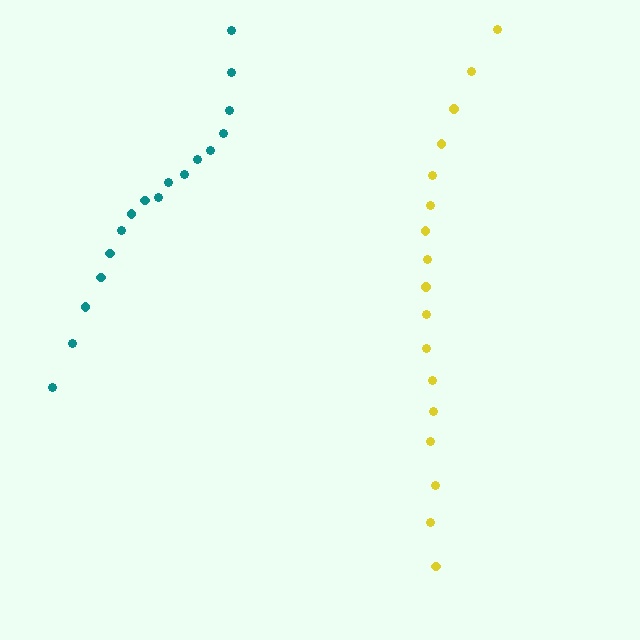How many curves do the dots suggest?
There are 2 distinct paths.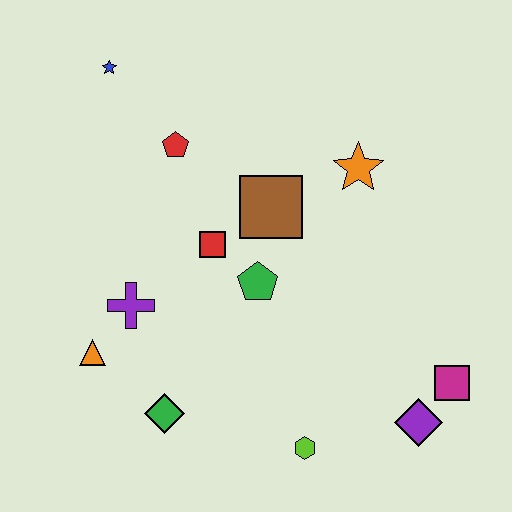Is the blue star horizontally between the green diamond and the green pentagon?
No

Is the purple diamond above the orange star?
No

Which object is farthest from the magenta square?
The blue star is farthest from the magenta square.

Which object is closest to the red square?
The green pentagon is closest to the red square.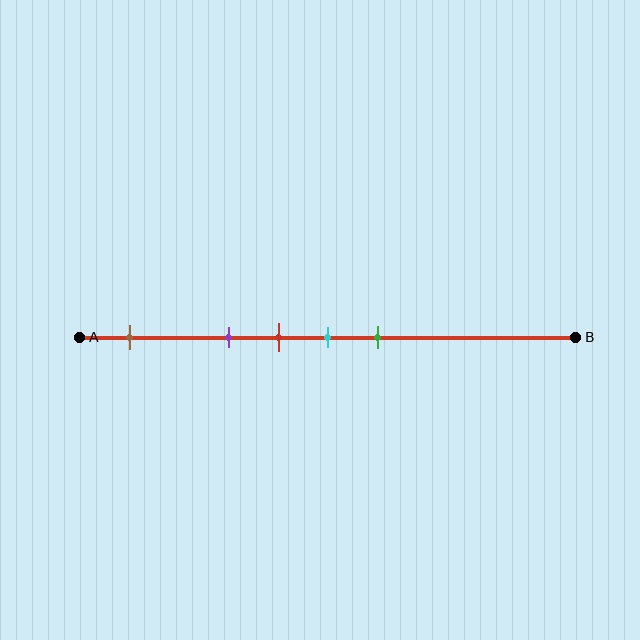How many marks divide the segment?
There are 5 marks dividing the segment.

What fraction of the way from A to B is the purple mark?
The purple mark is approximately 30% (0.3) of the way from A to B.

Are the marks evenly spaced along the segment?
No, the marks are not evenly spaced.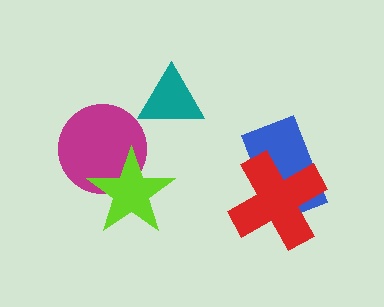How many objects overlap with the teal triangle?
0 objects overlap with the teal triangle.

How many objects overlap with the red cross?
1 object overlaps with the red cross.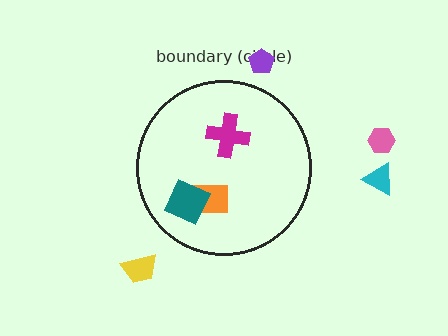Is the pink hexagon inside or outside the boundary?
Outside.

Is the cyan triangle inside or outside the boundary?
Outside.